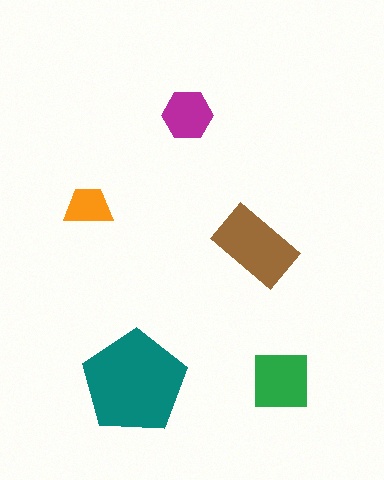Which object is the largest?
The teal pentagon.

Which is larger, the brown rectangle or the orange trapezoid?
The brown rectangle.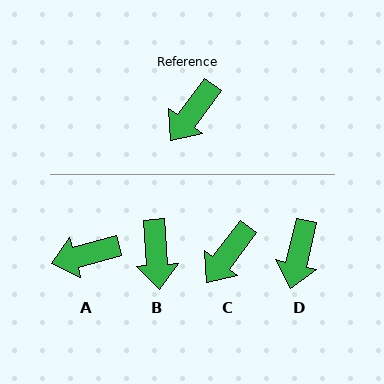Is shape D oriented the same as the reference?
No, it is off by about 24 degrees.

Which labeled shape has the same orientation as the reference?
C.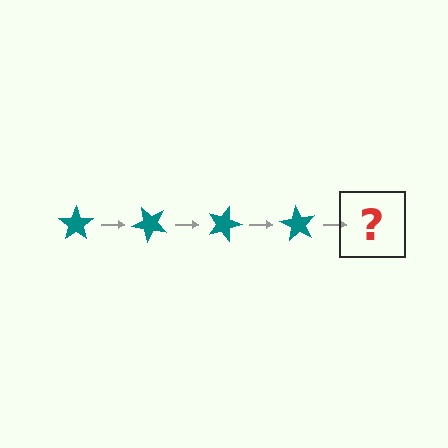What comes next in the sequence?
The next element should be a teal star rotated 180 degrees.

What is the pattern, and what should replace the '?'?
The pattern is that the star rotates 45 degrees each step. The '?' should be a teal star rotated 180 degrees.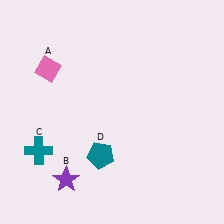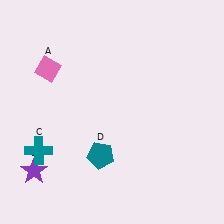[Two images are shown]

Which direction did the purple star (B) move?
The purple star (B) moved left.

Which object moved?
The purple star (B) moved left.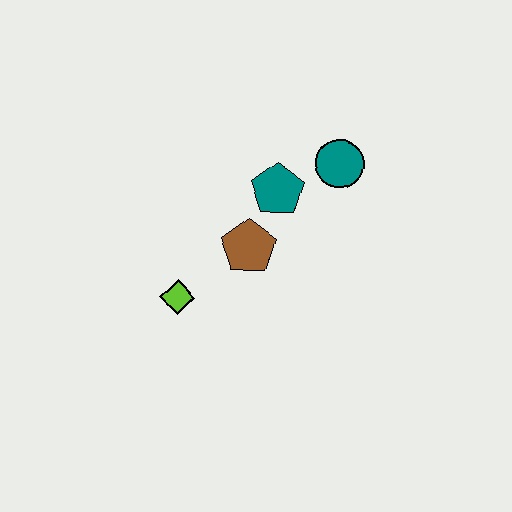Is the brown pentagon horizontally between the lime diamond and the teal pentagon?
Yes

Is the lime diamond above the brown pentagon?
No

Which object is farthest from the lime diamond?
The teal circle is farthest from the lime diamond.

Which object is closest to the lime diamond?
The brown pentagon is closest to the lime diamond.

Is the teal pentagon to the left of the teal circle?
Yes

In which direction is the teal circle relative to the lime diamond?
The teal circle is to the right of the lime diamond.